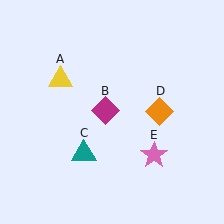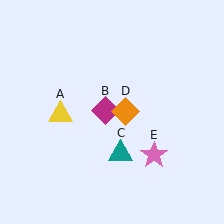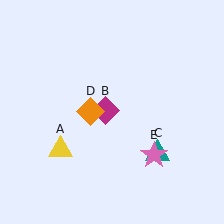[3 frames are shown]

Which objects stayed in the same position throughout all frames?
Magenta diamond (object B) and pink star (object E) remained stationary.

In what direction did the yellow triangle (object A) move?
The yellow triangle (object A) moved down.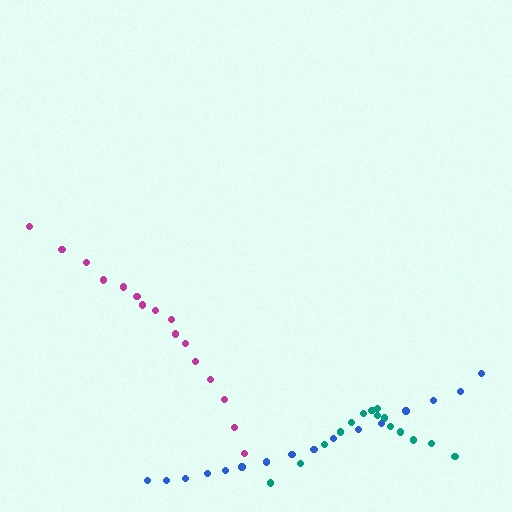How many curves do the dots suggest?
There are 3 distinct paths.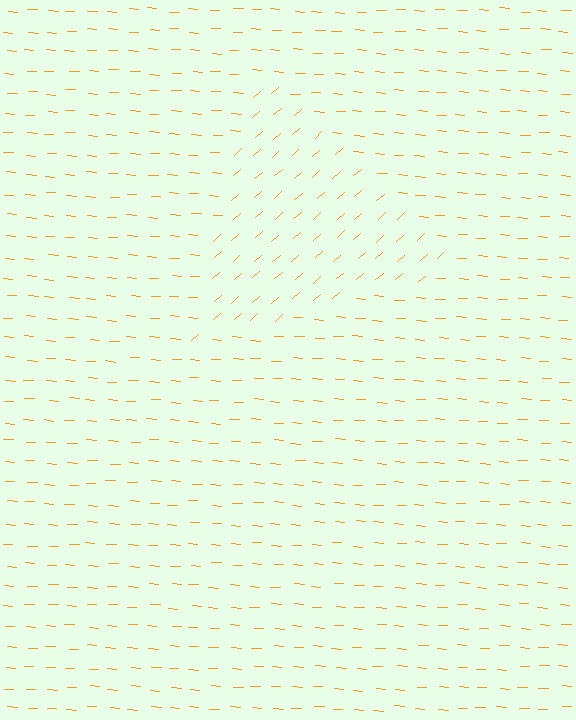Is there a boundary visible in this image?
Yes, there is a texture boundary formed by a change in line orientation.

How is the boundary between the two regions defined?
The boundary is defined purely by a change in line orientation (approximately 45 degrees difference). All lines are the same color and thickness.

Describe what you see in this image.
The image is filled with small orange line segments. A triangle region in the image has lines oriented differently from the surrounding lines, creating a visible texture boundary.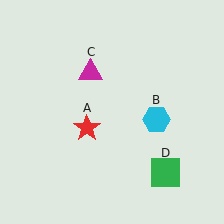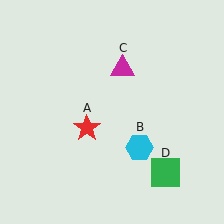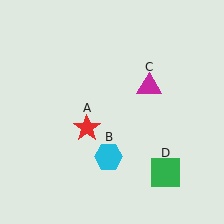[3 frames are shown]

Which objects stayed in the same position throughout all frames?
Red star (object A) and green square (object D) remained stationary.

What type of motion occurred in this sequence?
The cyan hexagon (object B), magenta triangle (object C) rotated clockwise around the center of the scene.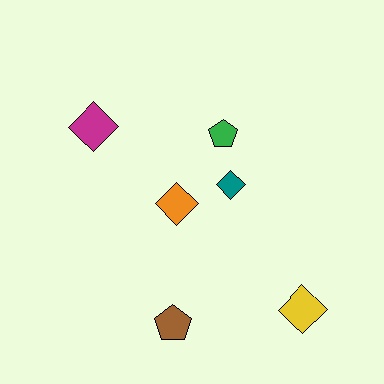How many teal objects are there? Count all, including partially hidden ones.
There is 1 teal object.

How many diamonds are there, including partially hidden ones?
There are 4 diamonds.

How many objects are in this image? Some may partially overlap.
There are 6 objects.